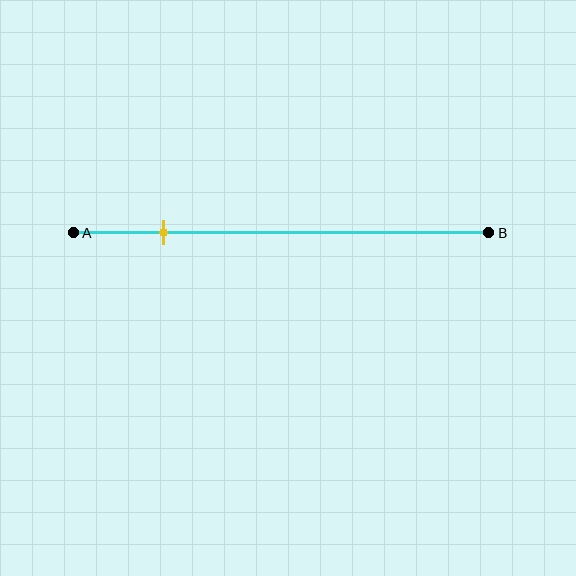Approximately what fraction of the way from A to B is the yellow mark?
The yellow mark is approximately 20% of the way from A to B.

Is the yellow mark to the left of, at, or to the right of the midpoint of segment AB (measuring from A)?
The yellow mark is to the left of the midpoint of segment AB.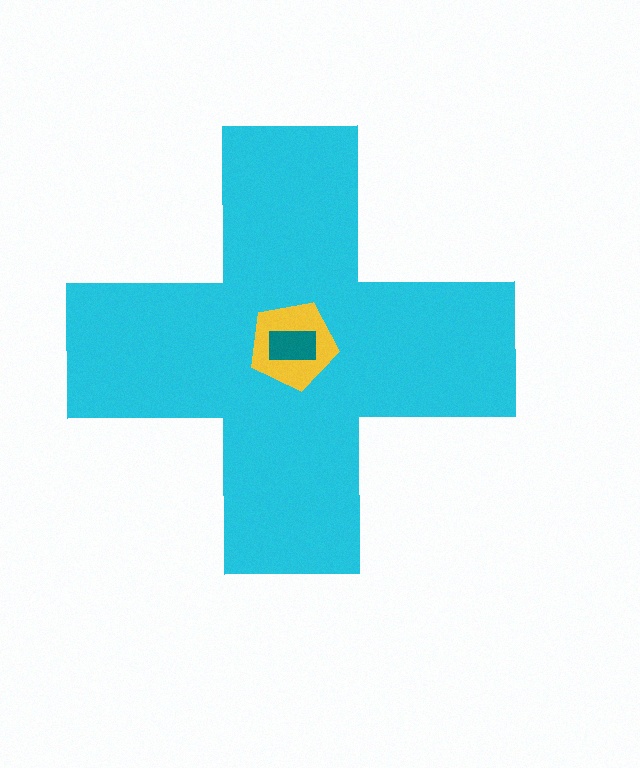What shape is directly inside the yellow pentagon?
The teal rectangle.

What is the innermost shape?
The teal rectangle.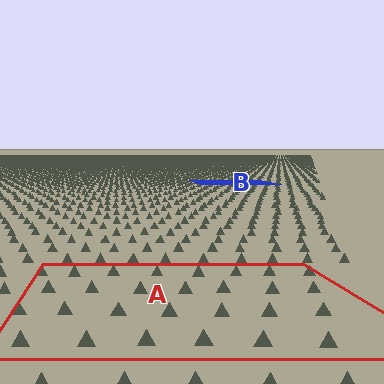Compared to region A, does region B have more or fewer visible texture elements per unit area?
Region B has more texture elements per unit area — they are packed more densely because it is farther away.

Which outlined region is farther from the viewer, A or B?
Region B is farther from the viewer — the texture elements inside it appear smaller and more densely packed.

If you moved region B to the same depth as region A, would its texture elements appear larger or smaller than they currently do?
They would appear larger. At a closer depth, the same texture elements are projected at a bigger on-screen size.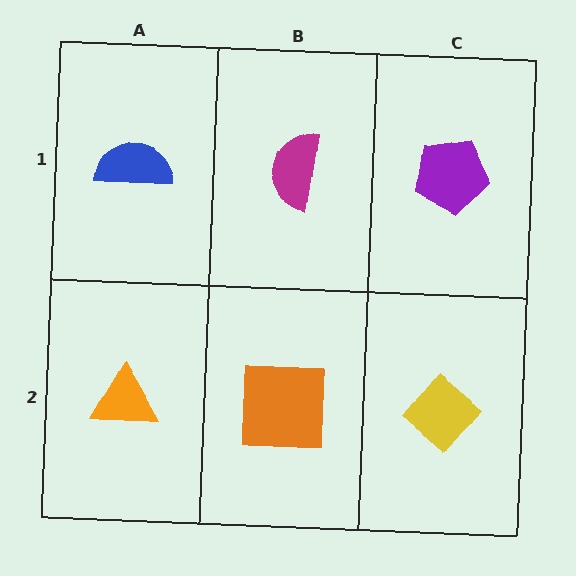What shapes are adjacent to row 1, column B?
An orange square (row 2, column B), a blue semicircle (row 1, column A), a purple pentagon (row 1, column C).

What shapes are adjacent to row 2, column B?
A magenta semicircle (row 1, column B), an orange triangle (row 2, column A), a yellow diamond (row 2, column C).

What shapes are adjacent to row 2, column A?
A blue semicircle (row 1, column A), an orange square (row 2, column B).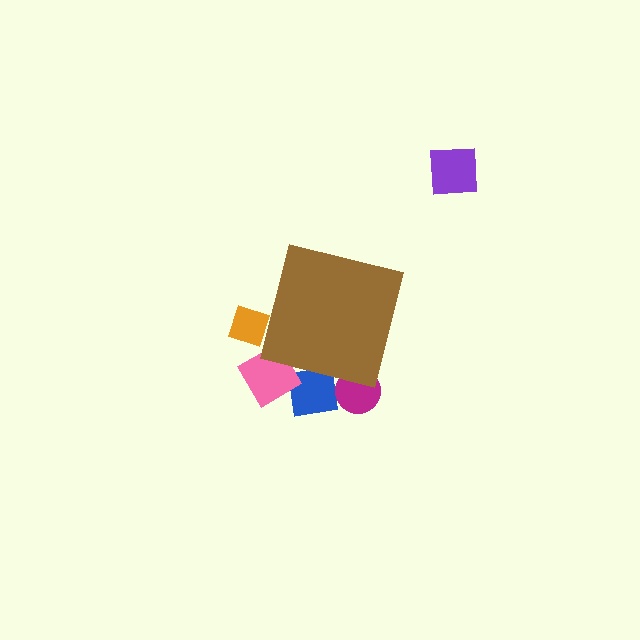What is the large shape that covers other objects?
A brown square.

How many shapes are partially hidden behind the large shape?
4 shapes are partially hidden.